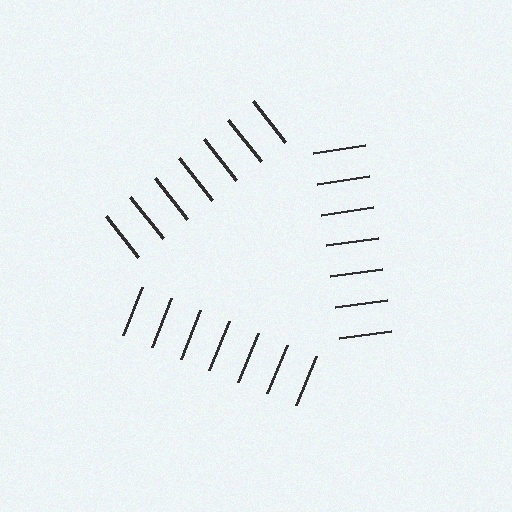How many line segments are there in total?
21 — 7 along each of the 3 edges.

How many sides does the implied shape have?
3 sides — the line-ends trace a triangle.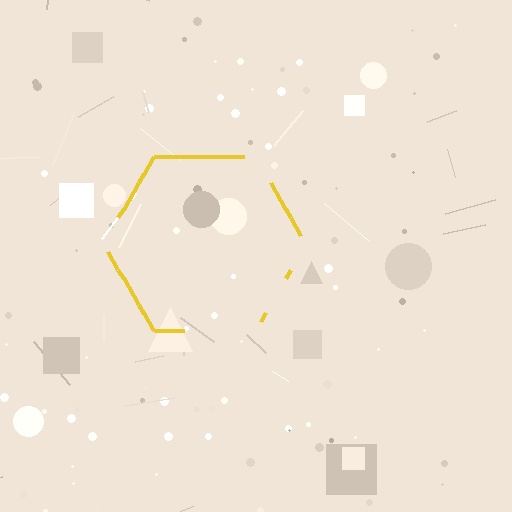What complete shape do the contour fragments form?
The contour fragments form a hexagon.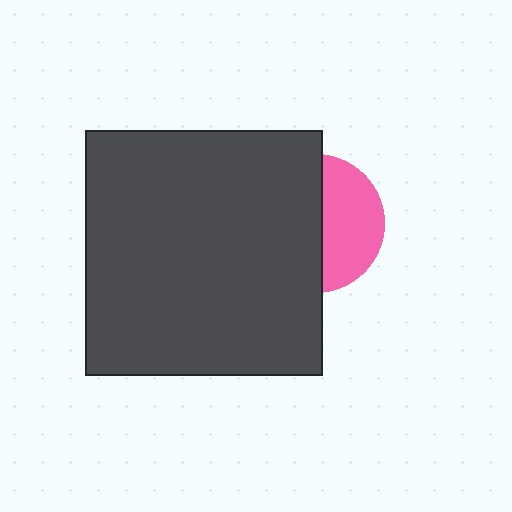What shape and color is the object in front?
The object in front is a dark gray rectangle.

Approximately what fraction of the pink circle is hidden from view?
Roughly 57% of the pink circle is hidden behind the dark gray rectangle.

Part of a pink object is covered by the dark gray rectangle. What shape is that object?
It is a circle.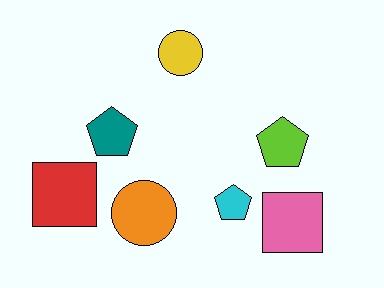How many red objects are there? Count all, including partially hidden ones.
There is 1 red object.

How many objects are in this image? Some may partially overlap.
There are 7 objects.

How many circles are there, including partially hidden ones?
There are 2 circles.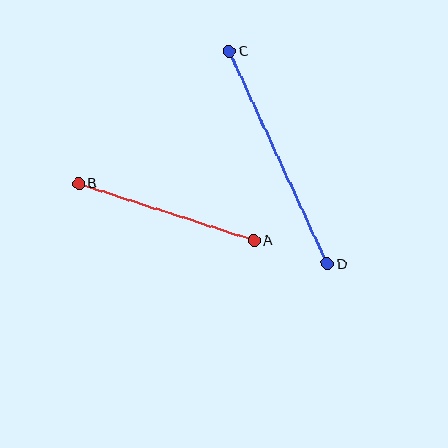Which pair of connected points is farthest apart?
Points C and D are farthest apart.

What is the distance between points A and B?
The distance is approximately 184 pixels.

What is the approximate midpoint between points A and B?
The midpoint is at approximately (166, 212) pixels.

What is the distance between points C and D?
The distance is approximately 234 pixels.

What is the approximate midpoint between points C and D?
The midpoint is at approximately (278, 158) pixels.